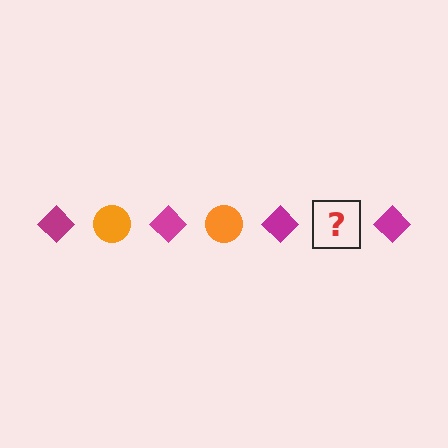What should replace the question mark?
The question mark should be replaced with an orange circle.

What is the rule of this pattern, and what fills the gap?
The rule is that the pattern alternates between magenta diamond and orange circle. The gap should be filled with an orange circle.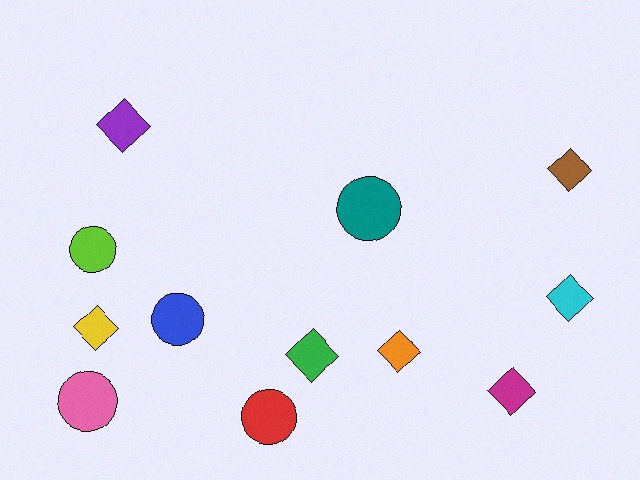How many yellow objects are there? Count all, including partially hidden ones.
There is 1 yellow object.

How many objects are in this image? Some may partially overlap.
There are 12 objects.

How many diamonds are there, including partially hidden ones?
There are 7 diamonds.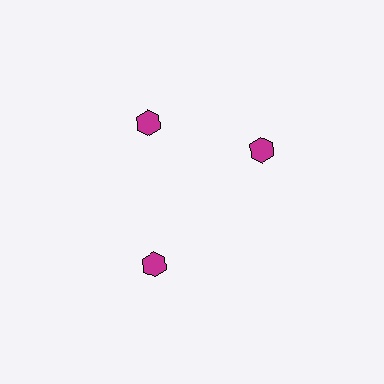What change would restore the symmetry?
The symmetry would be restored by rotating it back into even spacing with its neighbors so that all 3 hexagons sit at equal angles and equal distance from the center.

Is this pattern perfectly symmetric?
No. The 3 magenta hexagons are arranged in a ring, but one element near the 3 o'clock position is rotated out of alignment along the ring, breaking the 3-fold rotational symmetry.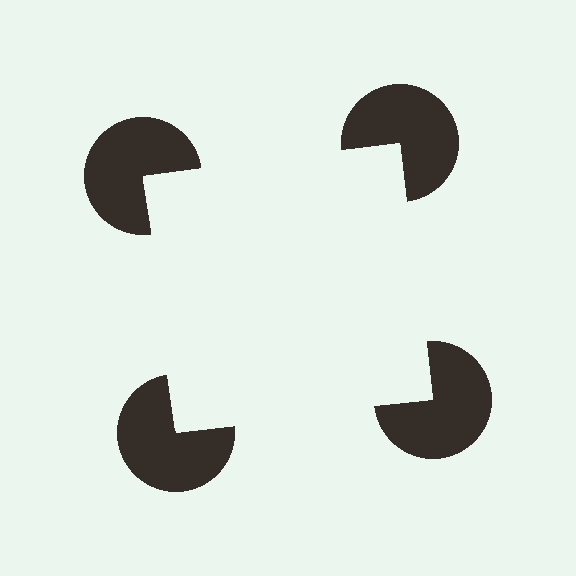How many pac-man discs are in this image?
There are 4 — one at each vertex of the illusory square.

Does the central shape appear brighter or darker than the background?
It typically appears slightly brighter than the background, even though no actual brightness change is drawn.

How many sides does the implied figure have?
4 sides.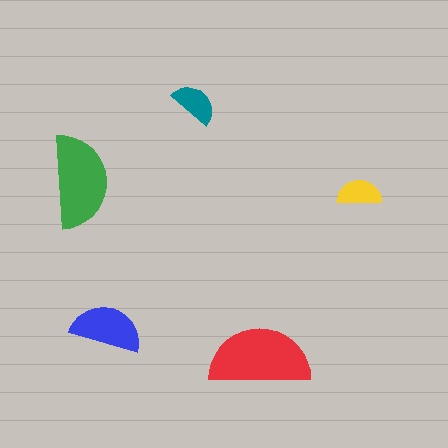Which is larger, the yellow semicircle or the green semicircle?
The green one.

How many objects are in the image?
There are 5 objects in the image.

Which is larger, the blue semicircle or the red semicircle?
The red one.